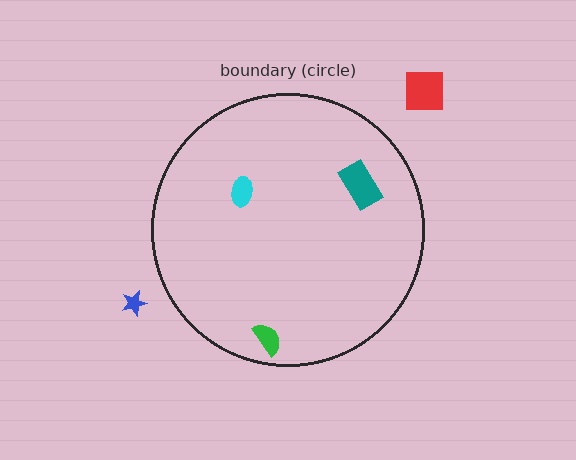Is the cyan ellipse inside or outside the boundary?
Inside.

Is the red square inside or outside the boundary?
Outside.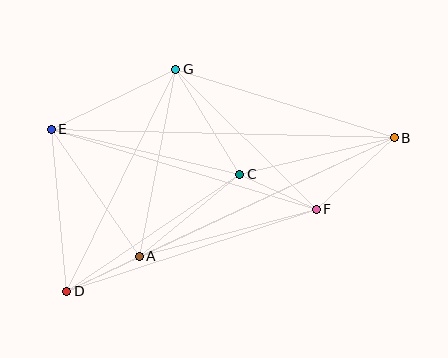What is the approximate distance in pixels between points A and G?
The distance between A and G is approximately 190 pixels.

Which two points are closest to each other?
Points A and D are closest to each other.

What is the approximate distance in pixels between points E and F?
The distance between E and F is approximately 277 pixels.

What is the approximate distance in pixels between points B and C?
The distance between B and C is approximately 159 pixels.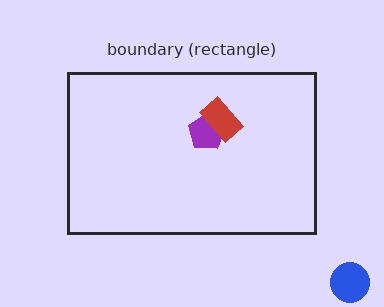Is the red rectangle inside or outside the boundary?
Inside.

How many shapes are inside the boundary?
2 inside, 1 outside.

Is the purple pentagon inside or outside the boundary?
Inside.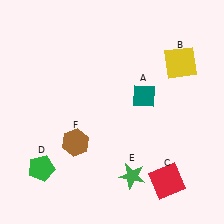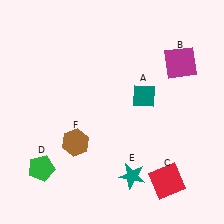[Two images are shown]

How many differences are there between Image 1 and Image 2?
There are 2 differences between the two images.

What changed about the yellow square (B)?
In Image 1, B is yellow. In Image 2, it changed to magenta.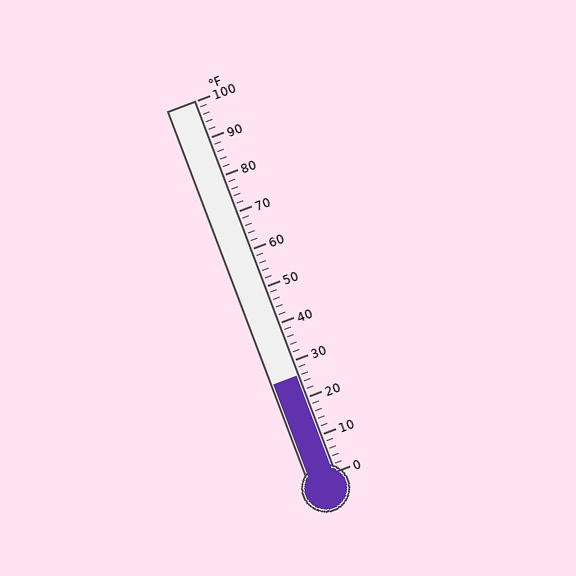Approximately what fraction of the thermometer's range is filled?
The thermometer is filled to approximately 25% of its range.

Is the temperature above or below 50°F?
The temperature is below 50°F.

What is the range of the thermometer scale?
The thermometer scale ranges from 0°F to 100°F.